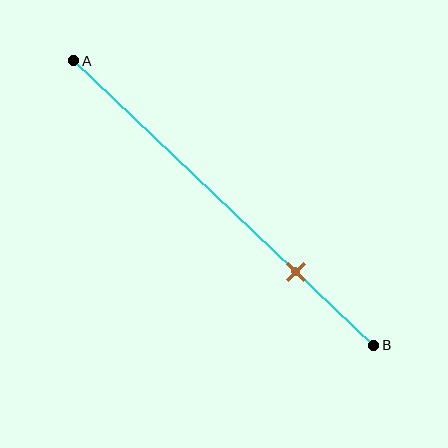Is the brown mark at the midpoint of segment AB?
No, the mark is at about 75% from A, not at the 50% midpoint.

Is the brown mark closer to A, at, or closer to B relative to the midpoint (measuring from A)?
The brown mark is closer to point B than the midpoint of segment AB.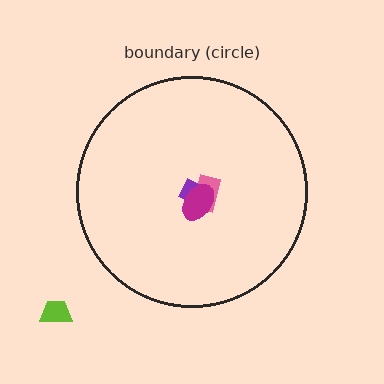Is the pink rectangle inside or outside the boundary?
Inside.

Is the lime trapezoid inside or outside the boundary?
Outside.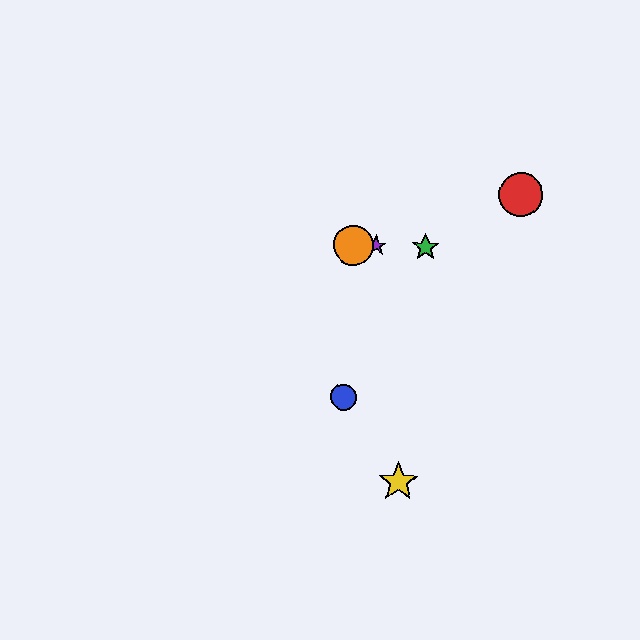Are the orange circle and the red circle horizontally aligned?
No, the orange circle is at y≈245 and the red circle is at y≈195.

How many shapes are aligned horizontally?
3 shapes (the green star, the purple star, the orange circle) are aligned horizontally.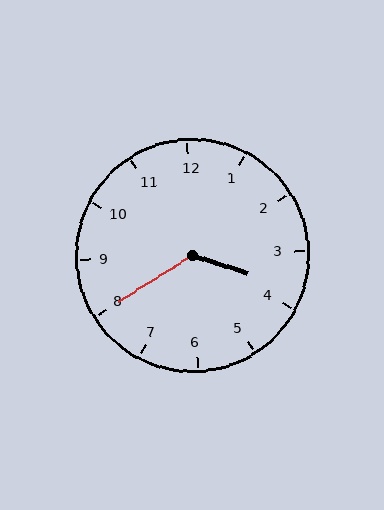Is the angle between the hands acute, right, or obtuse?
It is obtuse.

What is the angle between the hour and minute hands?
Approximately 130 degrees.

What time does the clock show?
3:40.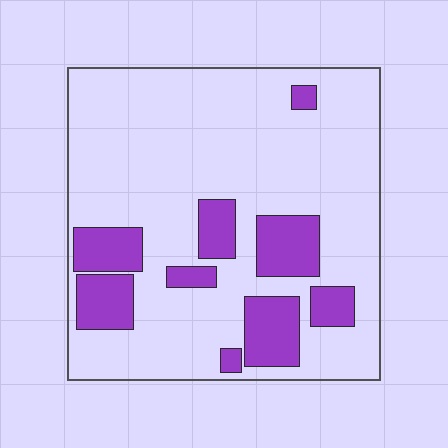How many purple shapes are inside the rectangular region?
9.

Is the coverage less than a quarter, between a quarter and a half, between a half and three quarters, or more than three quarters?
Less than a quarter.